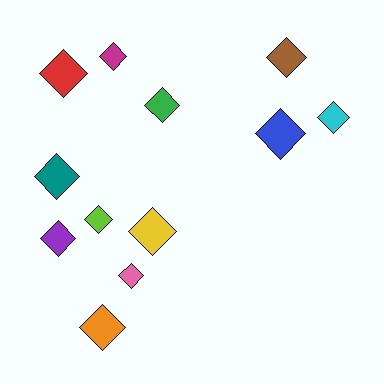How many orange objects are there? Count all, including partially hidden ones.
There is 1 orange object.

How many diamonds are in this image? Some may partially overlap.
There are 12 diamonds.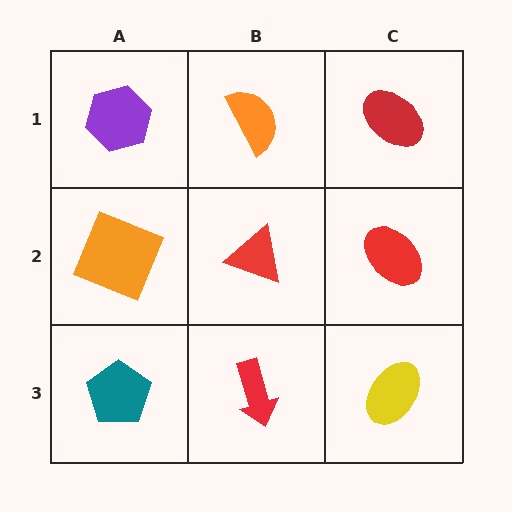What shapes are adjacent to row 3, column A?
An orange square (row 2, column A), a red arrow (row 3, column B).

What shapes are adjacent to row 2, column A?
A purple hexagon (row 1, column A), a teal pentagon (row 3, column A), a red triangle (row 2, column B).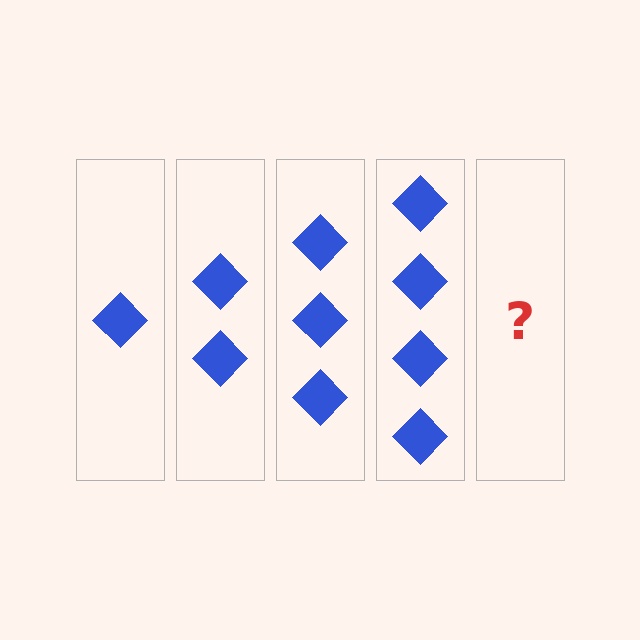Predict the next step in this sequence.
The next step is 5 diamonds.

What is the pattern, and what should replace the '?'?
The pattern is that each step adds one more diamond. The '?' should be 5 diamonds.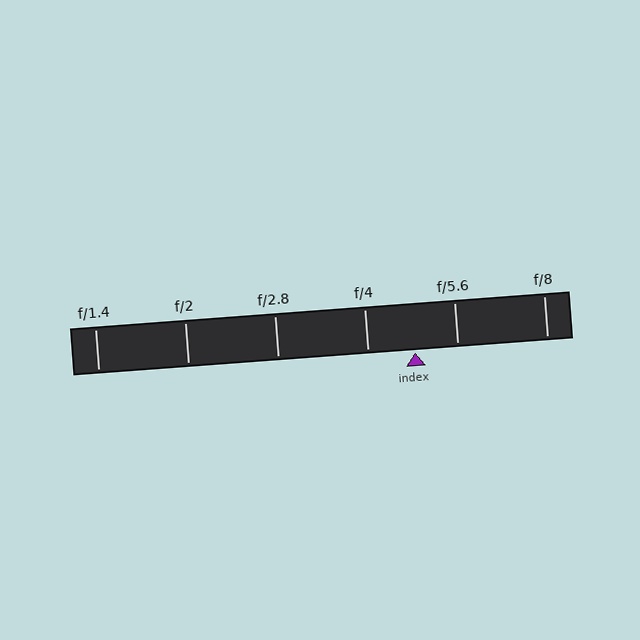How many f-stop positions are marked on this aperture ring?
There are 6 f-stop positions marked.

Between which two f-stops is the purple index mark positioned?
The index mark is between f/4 and f/5.6.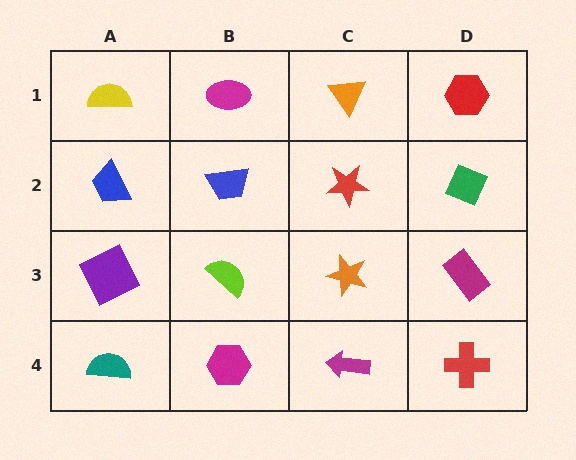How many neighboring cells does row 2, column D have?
3.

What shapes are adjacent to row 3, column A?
A blue trapezoid (row 2, column A), a teal semicircle (row 4, column A), a lime semicircle (row 3, column B).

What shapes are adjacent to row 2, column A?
A yellow semicircle (row 1, column A), a purple square (row 3, column A), a blue trapezoid (row 2, column B).